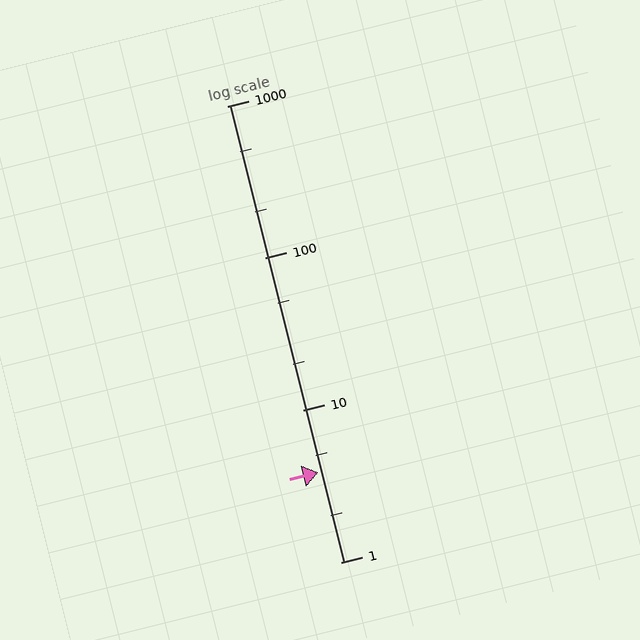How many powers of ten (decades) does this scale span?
The scale spans 3 decades, from 1 to 1000.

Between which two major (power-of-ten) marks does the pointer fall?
The pointer is between 1 and 10.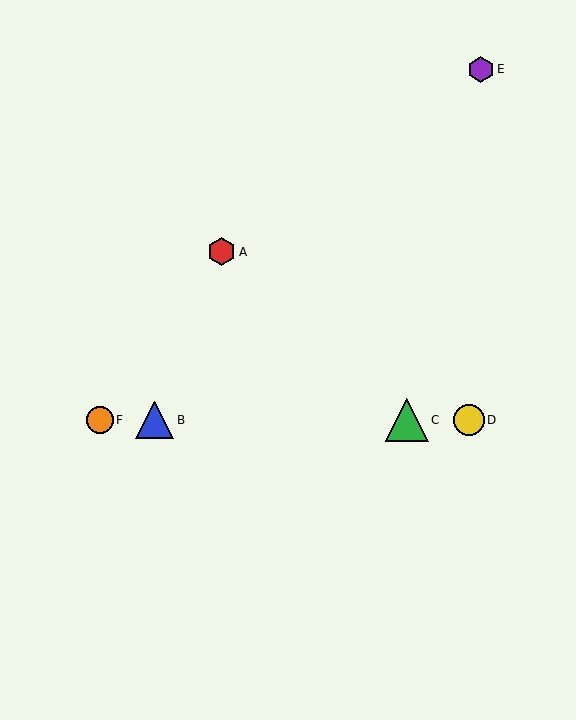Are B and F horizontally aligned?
Yes, both are at y≈420.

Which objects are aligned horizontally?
Objects B, C, D, F are aligned horizontally.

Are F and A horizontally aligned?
No, F is at y≈420 and A is at y≈252.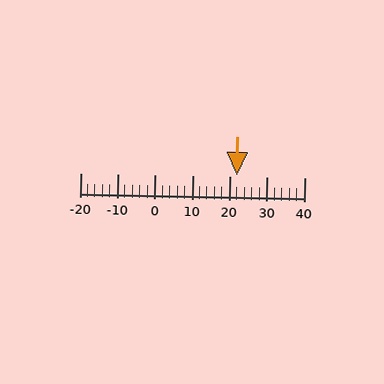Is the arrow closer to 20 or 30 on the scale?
The arrow is closer to 20.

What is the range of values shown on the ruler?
The ruler shows values from -20 to 40.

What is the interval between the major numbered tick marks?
The major tick marks are spaced 10 units apart.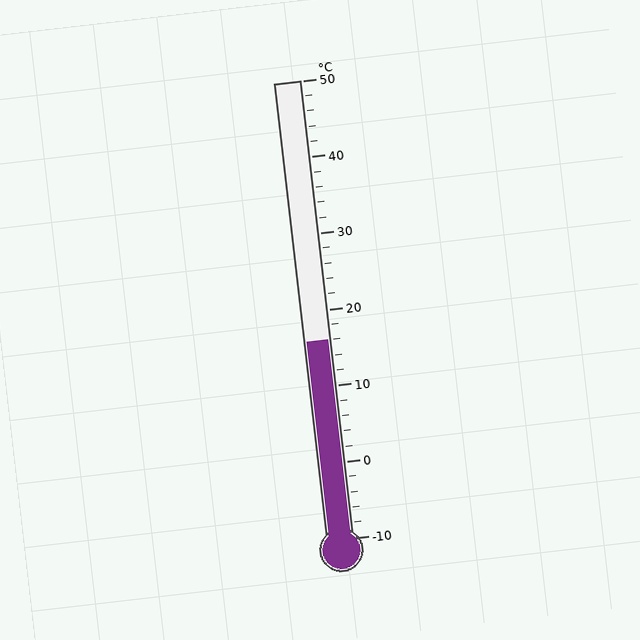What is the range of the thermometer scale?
The thermometer scale ranges from -10°C to 50°C.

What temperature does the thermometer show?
The thermometer shows approximately 16°C.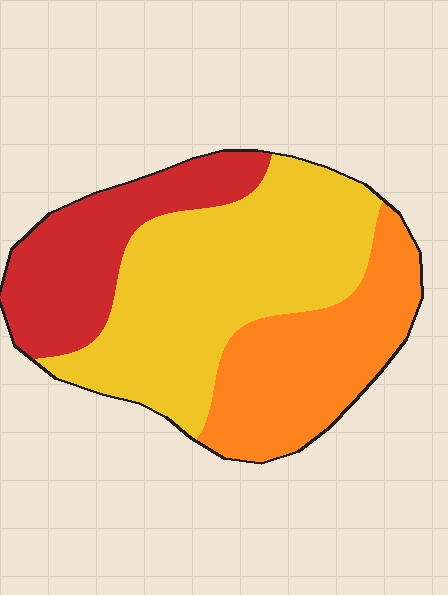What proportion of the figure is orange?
Orange covers 29% of the figure.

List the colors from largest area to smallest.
From largest to smallest: yellow, orange, red.